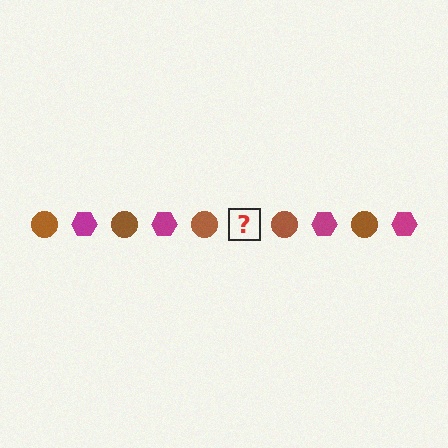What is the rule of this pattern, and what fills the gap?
The rule is that the pattern alternates between brown circle and magenta hexagon. The gap should be filled with a magenta hexagon.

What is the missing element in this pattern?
The missing element is a magenta hexagon.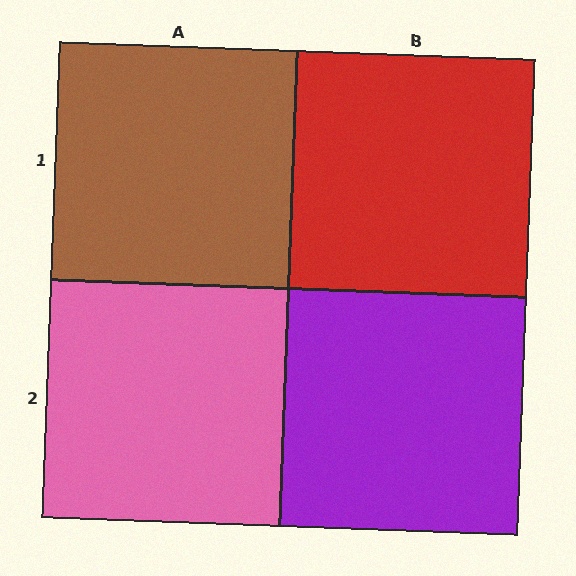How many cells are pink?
1 cell is pink.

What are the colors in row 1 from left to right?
Brown, red.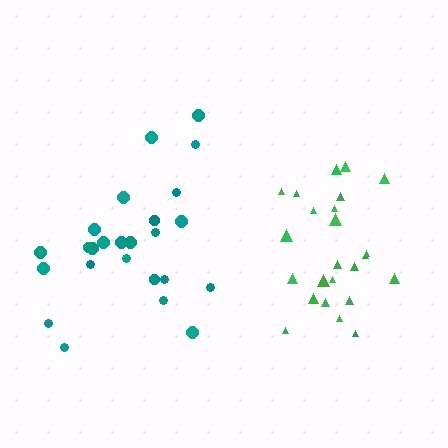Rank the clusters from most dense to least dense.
green, teal.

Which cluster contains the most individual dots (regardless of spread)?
Teal (25).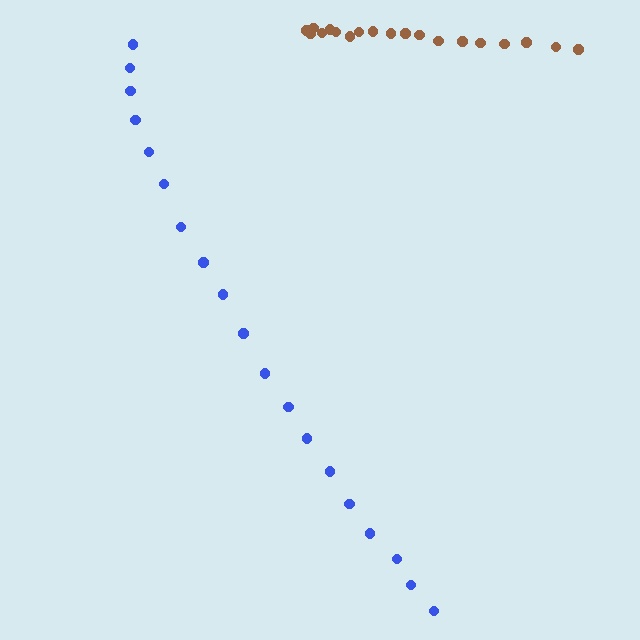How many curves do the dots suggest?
There are 2 distinct paths.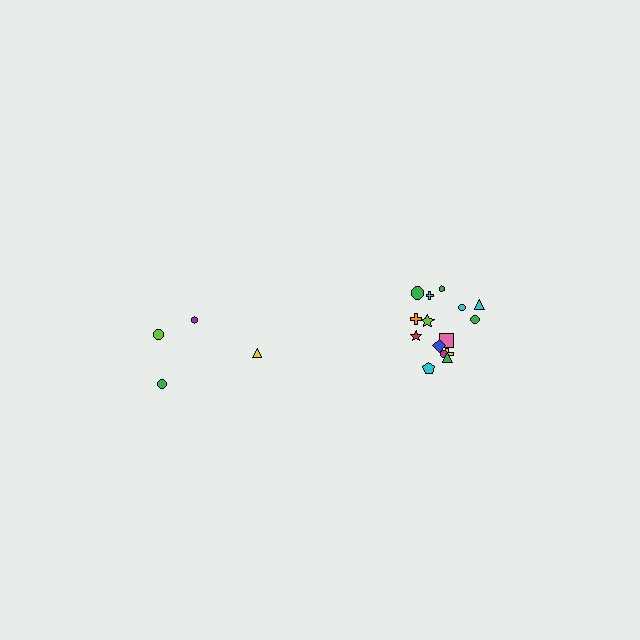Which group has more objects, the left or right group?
The right group.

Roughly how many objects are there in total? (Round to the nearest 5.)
Roughly 20 objects in total.